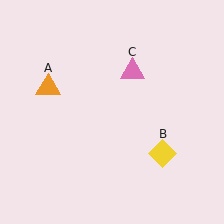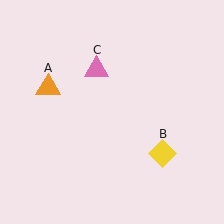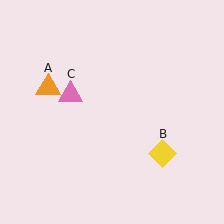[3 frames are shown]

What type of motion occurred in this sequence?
The pink triangle (object C) rotated counterclockwise around the center of the scene.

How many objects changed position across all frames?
1 object changed position: pink triangle (object C).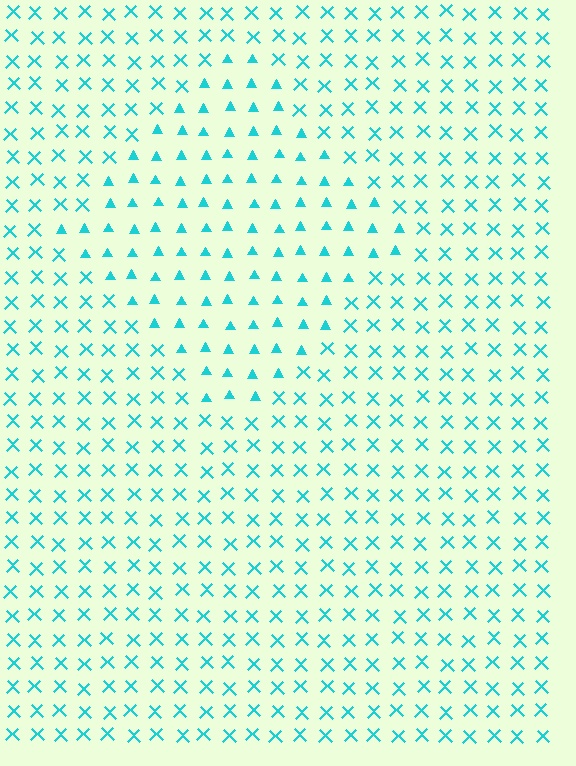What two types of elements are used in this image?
The image uses triangles inside the diamond region and X marks outside it.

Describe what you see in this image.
The image is filled with small cyan elements arranged in a uniform grid. A diamond-shaped region contains triangles, while the surrounding area contains X marks. The boundary is defined purely by the change in element shape.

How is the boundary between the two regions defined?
The boundary is defined by a change in element shape: triangles inside vs. X marks outside. All elements share the same color and spacing.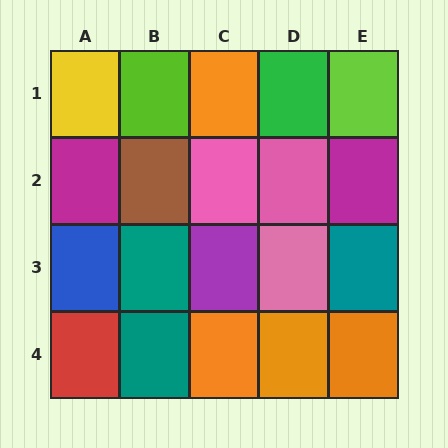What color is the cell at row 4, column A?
Red.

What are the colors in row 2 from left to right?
Magenta, brown, pink, pink, magenta.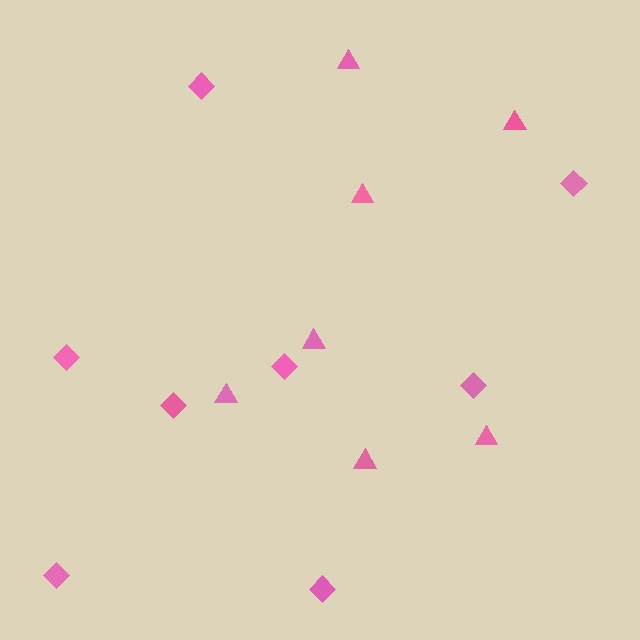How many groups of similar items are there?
There are 2 groups: one group of diamonds (8) and one group of triangles (7).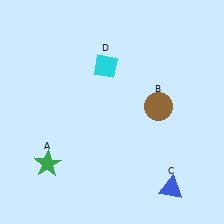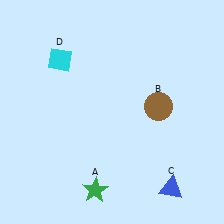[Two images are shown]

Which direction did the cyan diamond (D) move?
The cyan diamond (D) moved left.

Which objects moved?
The objects that moved are: the green star (A), the cyan diamond (D).